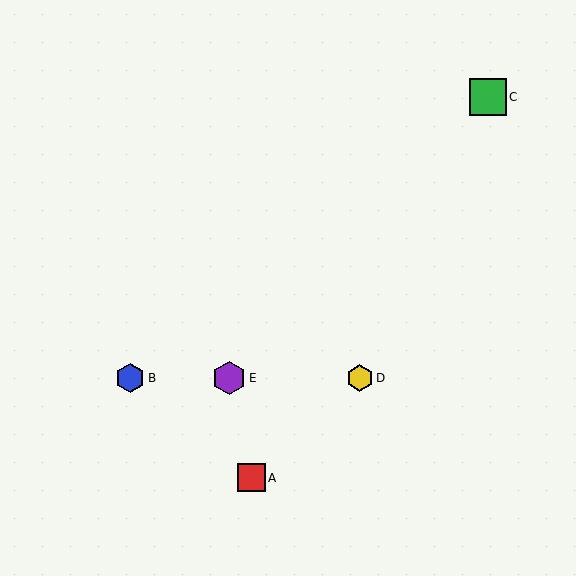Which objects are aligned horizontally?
Objects B, D, E are aligned horizontally.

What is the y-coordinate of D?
Object D is at y≈378.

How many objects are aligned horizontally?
3 objects (B, D, E) are aligned horizontally.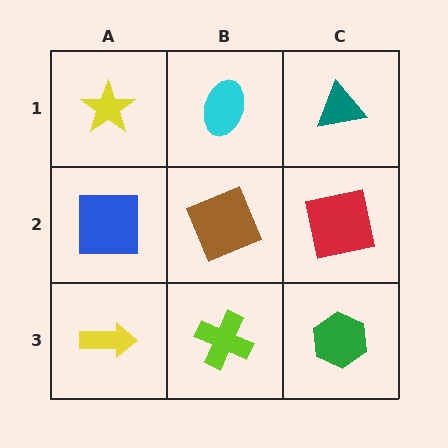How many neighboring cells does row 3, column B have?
3.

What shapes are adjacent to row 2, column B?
A cyan ellipse (row 1, column B), a lime cross (row 3, column B), a blue square (row 2, column A), a red square (row 2, column C).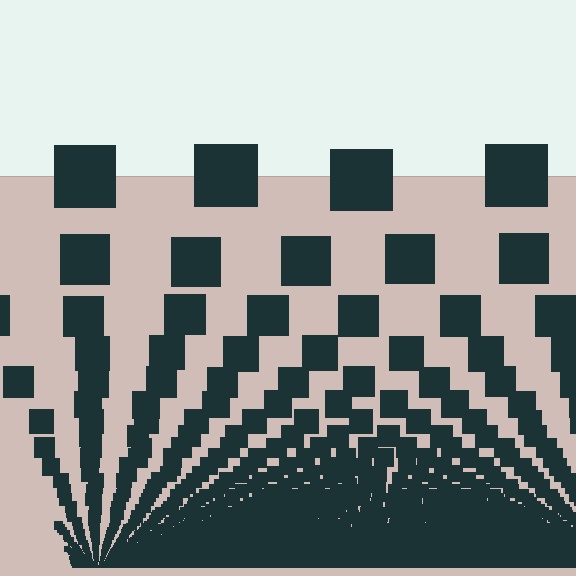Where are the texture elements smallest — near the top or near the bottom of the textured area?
Near the bottom.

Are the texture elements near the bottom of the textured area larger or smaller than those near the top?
Smaller. The gradient is inverted — elements near the bottom are smaller and denser.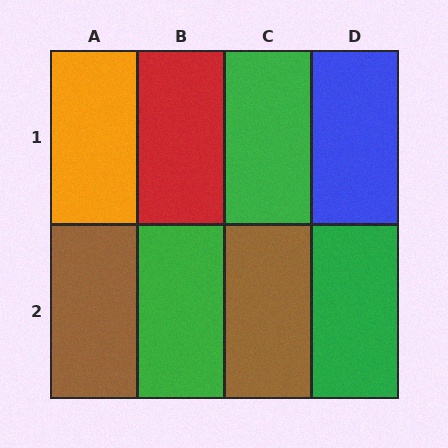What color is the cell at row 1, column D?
Blue.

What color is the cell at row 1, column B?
Red.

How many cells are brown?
2 cells are brown.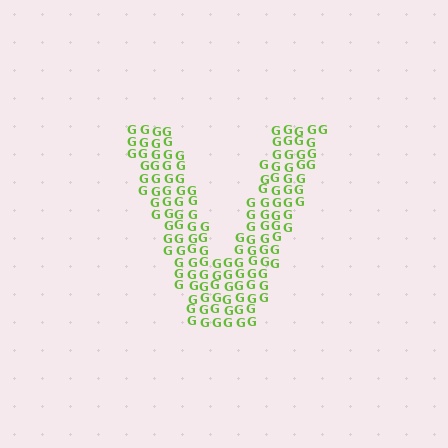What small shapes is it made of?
It is made of small letter G's.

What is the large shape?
The large shape is the letter V.